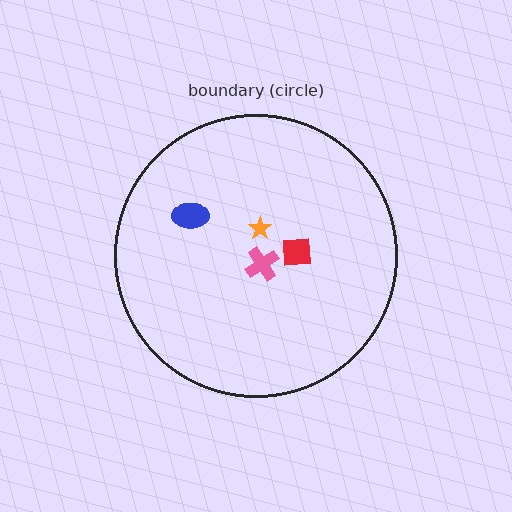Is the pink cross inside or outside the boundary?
Inside.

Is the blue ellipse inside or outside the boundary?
Inside.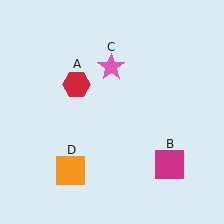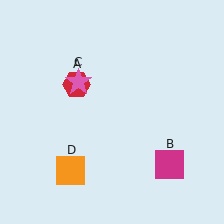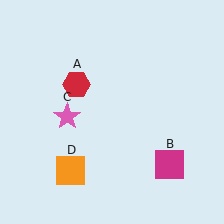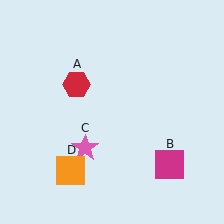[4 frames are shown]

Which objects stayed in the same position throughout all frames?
Red hexagon (object A) and magenta square (object B) and orange square (object D) remained stationary.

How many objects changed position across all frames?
1 object changed position: pink star (object C).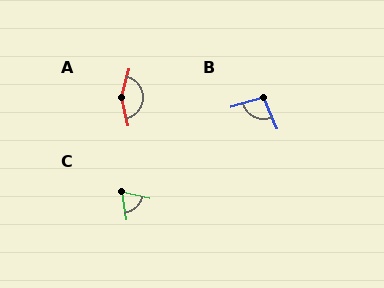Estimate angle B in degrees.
Approximately 97 degrees.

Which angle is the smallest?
C, at approximately 69 degrees.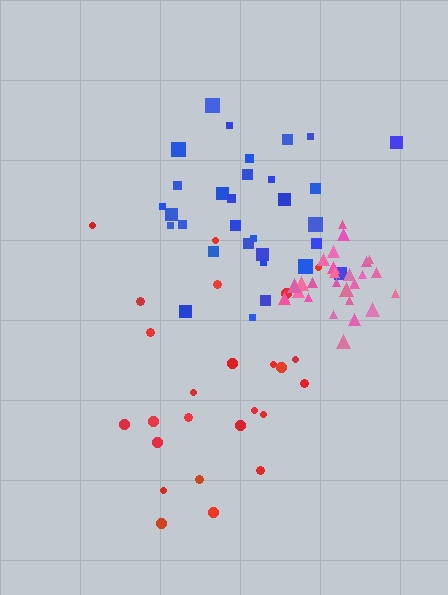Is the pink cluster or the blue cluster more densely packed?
Pink.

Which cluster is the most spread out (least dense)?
Red.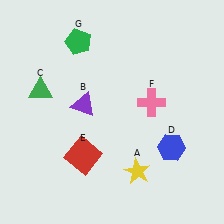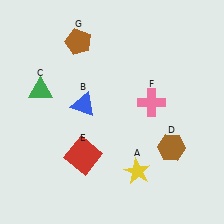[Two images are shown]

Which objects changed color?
B changed from purple to blue. D changed from blue to brown. G changed from green to brown.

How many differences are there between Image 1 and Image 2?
There are 3 differences between the two images.